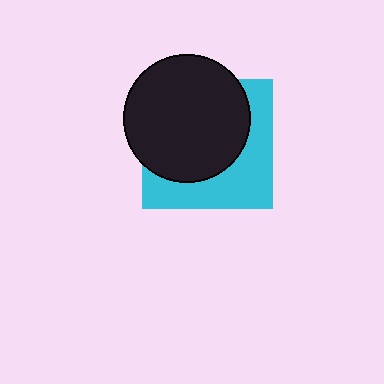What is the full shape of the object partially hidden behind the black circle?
The partially hidden object is a cyan square.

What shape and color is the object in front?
The object in front is a black circle.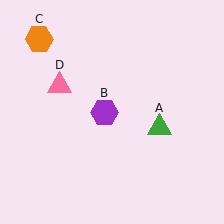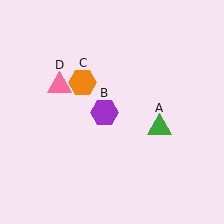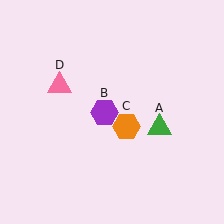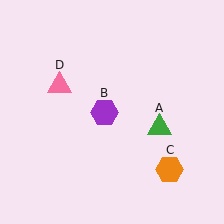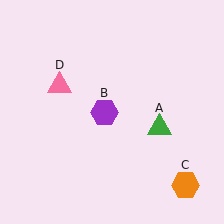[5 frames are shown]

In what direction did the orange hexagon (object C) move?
The orange hexagon (object C) moved down and to the right.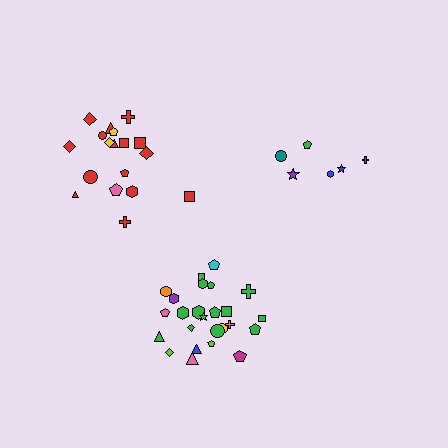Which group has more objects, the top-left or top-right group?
The top-left group.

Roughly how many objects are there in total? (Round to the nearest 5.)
Roughly 50 objects in total.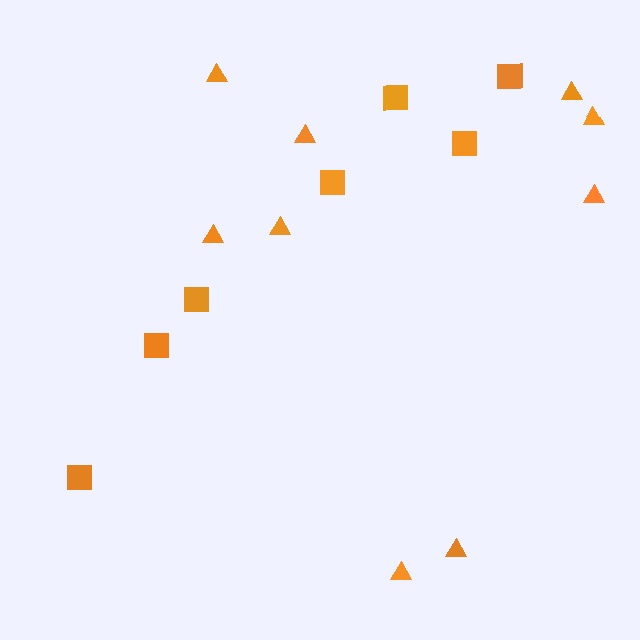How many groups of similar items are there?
There are 2 groups: one group of triangles (9) and one group of squares (7).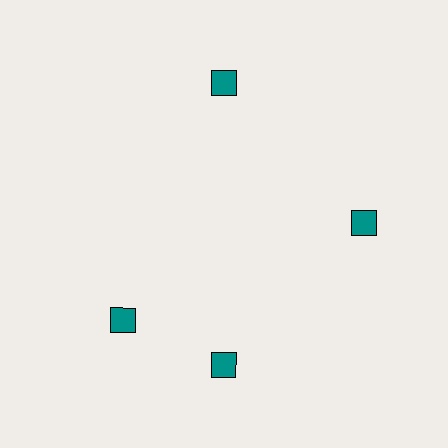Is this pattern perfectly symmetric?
No. The 4 teal diamonds are arranged in a ring, but one element near the 9 o'clock position is rotated out of alignment along the ring, breaking the 4-fold rotational symmetry.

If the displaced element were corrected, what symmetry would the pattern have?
It would have 4-fold rotational symmetry — the pattern would map onto itself every 90 degrees.